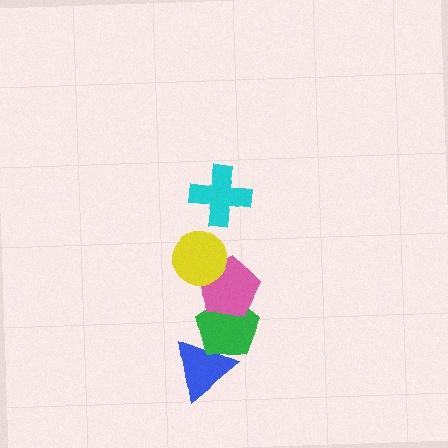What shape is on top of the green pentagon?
The pink pentagon is on top of the green pentagon.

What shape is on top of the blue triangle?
The green pentagon is on top of the blue triangle.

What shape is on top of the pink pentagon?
The yellow circle is on top of the pink pentagon.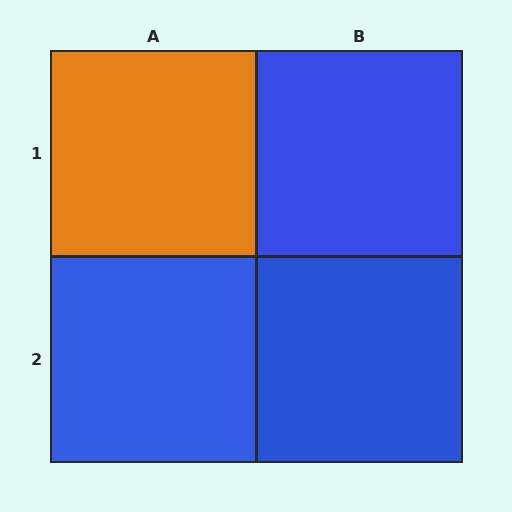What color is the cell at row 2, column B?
Blue.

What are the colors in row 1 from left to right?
Orange, blue.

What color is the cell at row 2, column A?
Blue.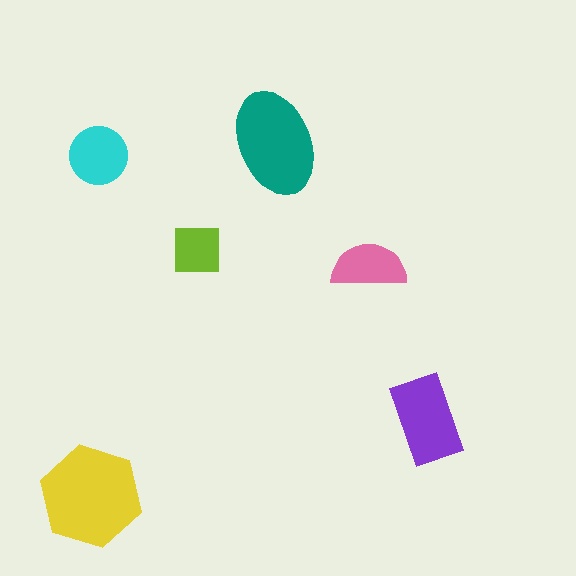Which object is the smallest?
The lime square.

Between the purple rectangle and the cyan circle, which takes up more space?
The purple rectangle.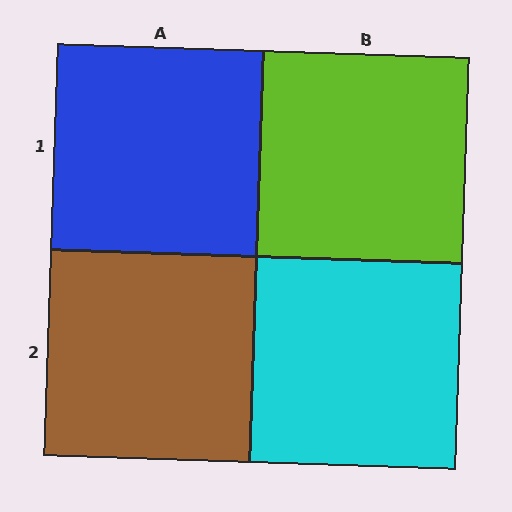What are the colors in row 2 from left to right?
Brown, cyan.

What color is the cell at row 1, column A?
Blue.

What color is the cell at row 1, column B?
Lime.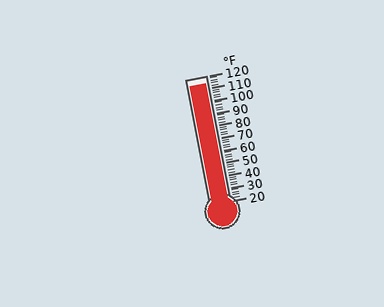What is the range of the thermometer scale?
The thermometer scale ranges from 20°F to 120°F.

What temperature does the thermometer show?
The thermometer shows approximately 114°F.